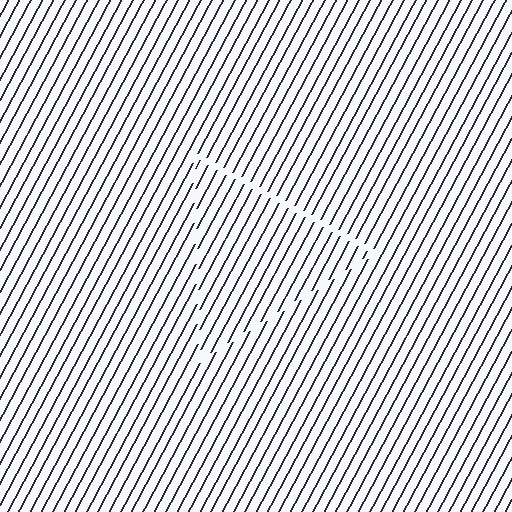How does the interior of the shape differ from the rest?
The interior of the shape contains the same grating, shifted by half a period — the contour is defined by the phase discontinuity where line-ends from the inner and outer gratings abut.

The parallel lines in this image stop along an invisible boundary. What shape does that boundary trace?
An illusory triangle. The interior of the shape contains the same grating, shifted by half a period — the contour is defined by the phase discontinuity where line-ends from the inner and outer gratings abut.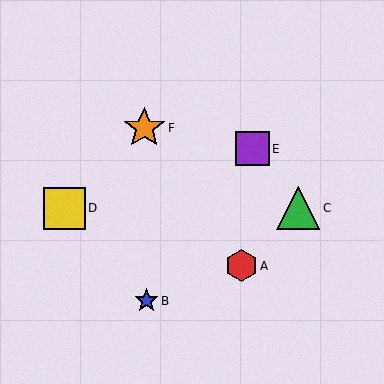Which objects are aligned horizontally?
Objects C, D are aligned horizontally.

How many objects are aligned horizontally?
2 objects (C, D) are aligned horizontally.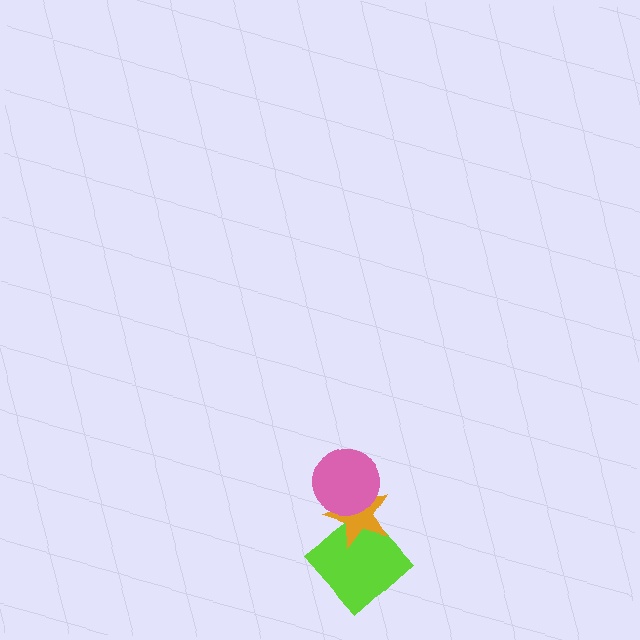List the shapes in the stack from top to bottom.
From top to bottom: the pink circle, the orange star, the lime diamond.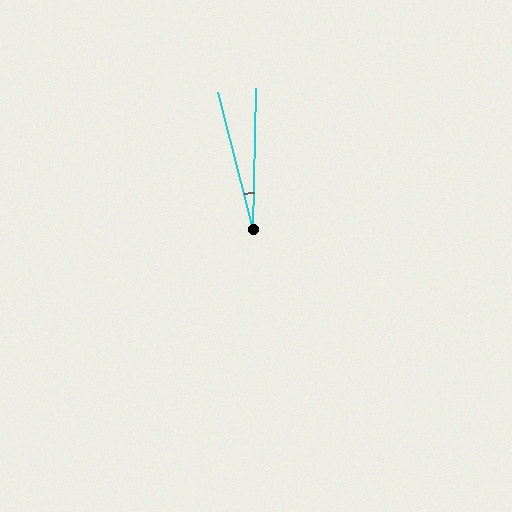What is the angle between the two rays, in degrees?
Approximately 16 degrees.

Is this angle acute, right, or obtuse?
It is acute.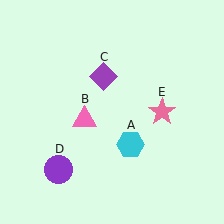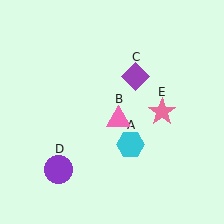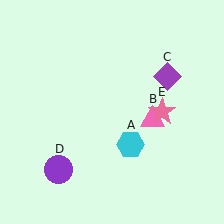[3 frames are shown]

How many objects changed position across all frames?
2 objects changed position: pink triangle (object B), purple diamond (object C).